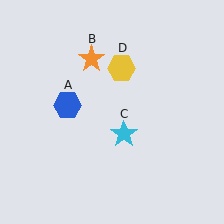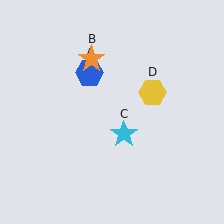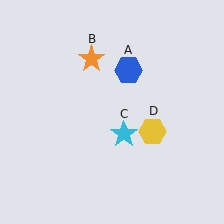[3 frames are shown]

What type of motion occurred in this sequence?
The blue hexagon (object A), yellow hexagon (object D) rotated clockwise around the center of the scene.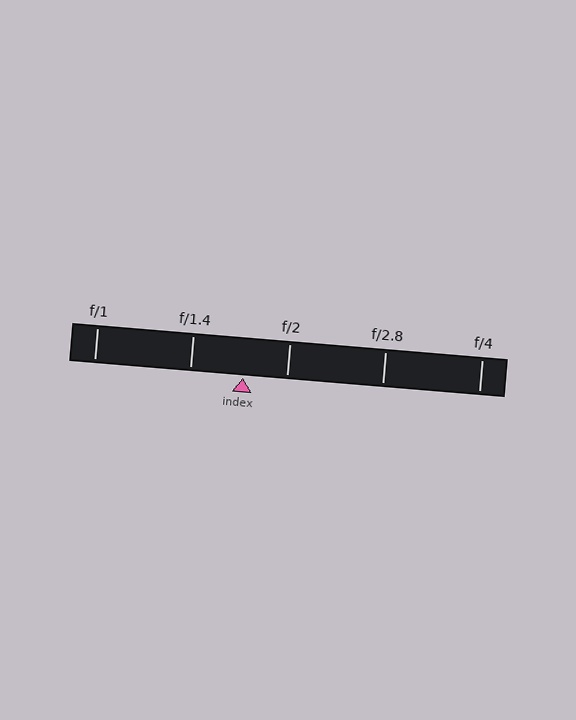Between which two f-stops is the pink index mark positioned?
The index mark is between f/1.4 and f/2.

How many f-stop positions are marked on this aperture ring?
There are 5 f-stop positions marked.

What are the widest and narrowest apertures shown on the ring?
The widest aperture shown is f/1 and the narrowest is f/4.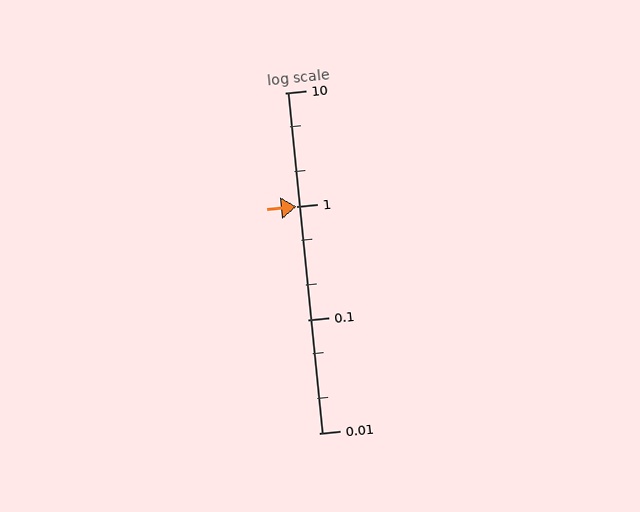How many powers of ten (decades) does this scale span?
The scale spans 3 decades, from 0.01 to 10.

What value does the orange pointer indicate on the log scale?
The pointer indicates approximately 1.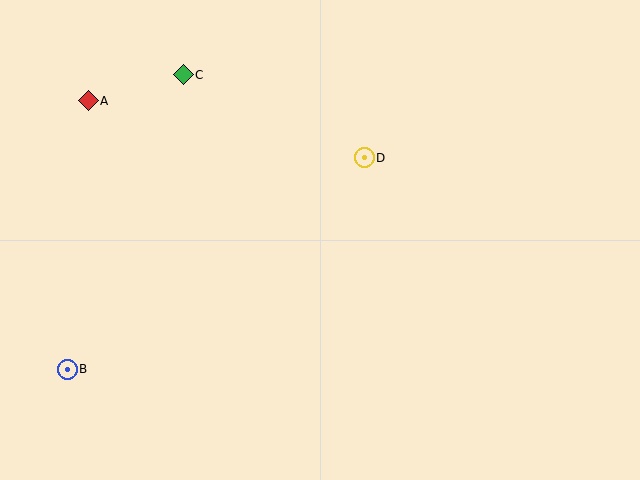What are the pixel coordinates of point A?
Point A is at (88, 101).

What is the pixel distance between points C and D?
The distance between C and D is 199 pixels.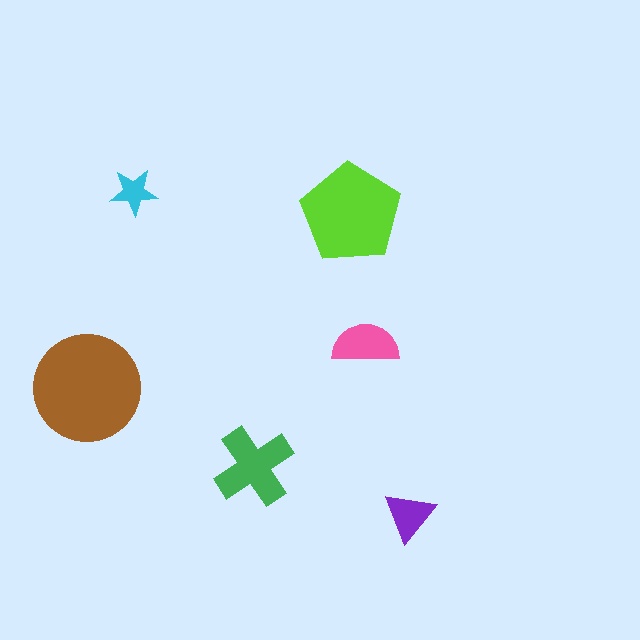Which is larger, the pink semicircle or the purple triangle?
The pink semicircle.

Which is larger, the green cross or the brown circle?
The brown circle.